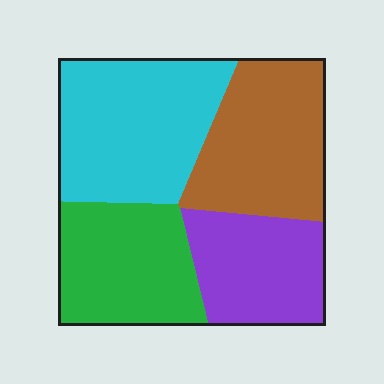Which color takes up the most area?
Cyan, at roughly 30%.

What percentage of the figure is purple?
Purple covers 20% of the figure.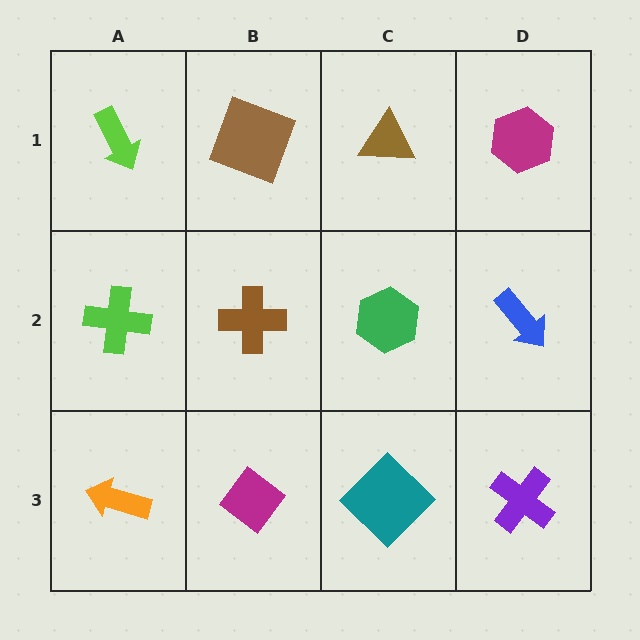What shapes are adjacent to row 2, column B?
A brown square (row 1, column B), a magenta diamond (row 3, column B), a lime cross (row 2, column A), a green hexagon (row 2, column C).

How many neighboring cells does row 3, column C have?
3.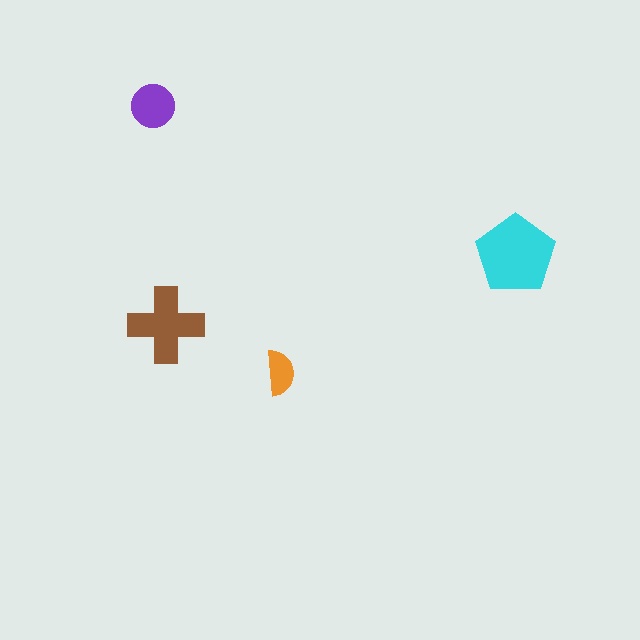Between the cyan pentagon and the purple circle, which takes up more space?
The cyan pentagon.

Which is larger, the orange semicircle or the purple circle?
The purple circle.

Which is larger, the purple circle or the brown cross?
The brown cross.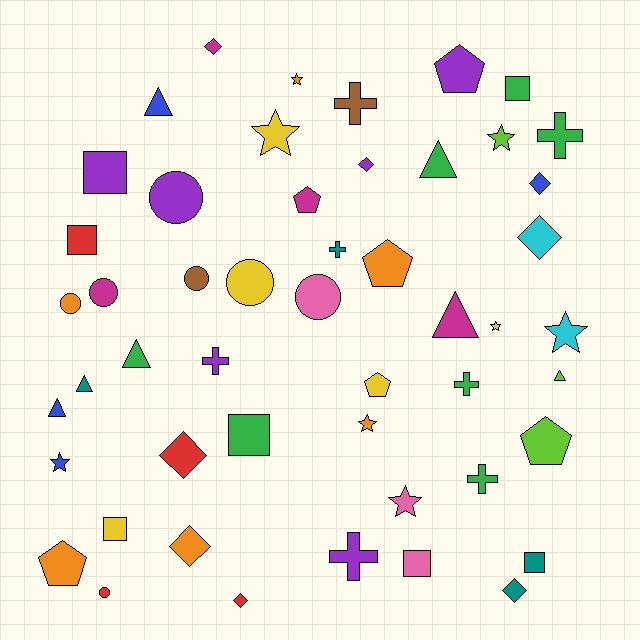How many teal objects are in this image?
There are 4 teal objects.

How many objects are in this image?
There are 50 objects.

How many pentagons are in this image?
There are 6 pentagons.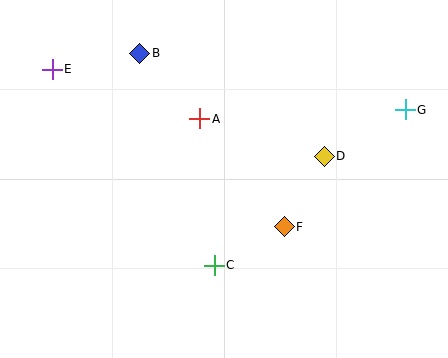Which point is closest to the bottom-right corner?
Point F is closest to the bottom-right corner.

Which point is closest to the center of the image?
Point A at (200, 119) is closest to the center.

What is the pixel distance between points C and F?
The distance between C and F is 80 pixels.